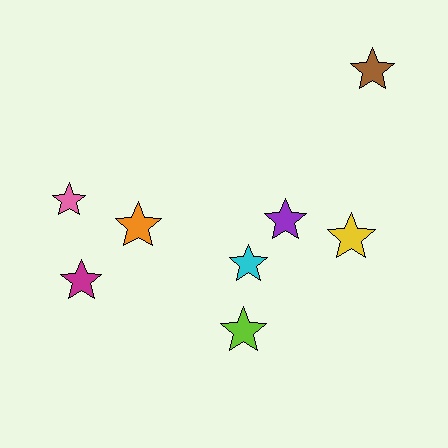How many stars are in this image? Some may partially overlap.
There are 8 stars.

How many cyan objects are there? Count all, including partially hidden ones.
There is 1 cyan object.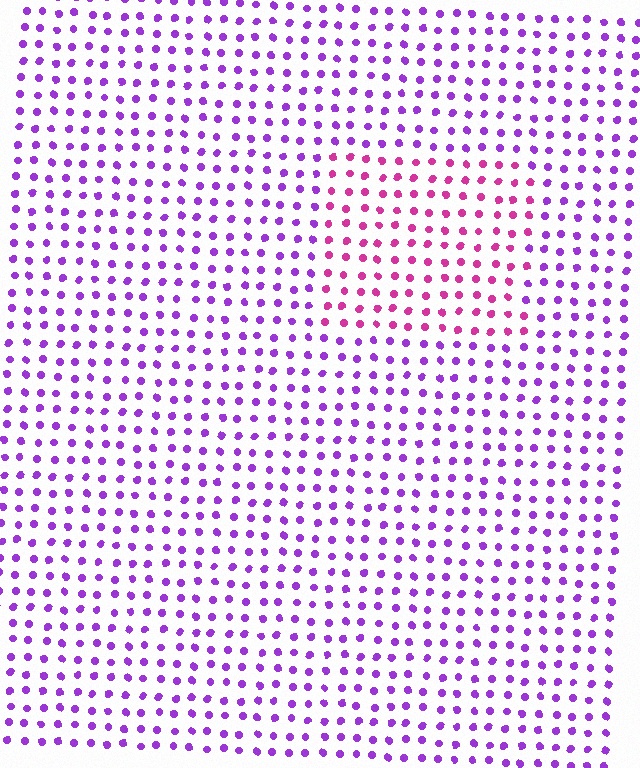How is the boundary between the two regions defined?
The boundary is defined purely by a slight shift in hue (about 42 degrees). Spacing, size, and orientation are identical on both sides.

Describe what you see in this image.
The image is filled with small purple elements in a uniform arrangement. A rectangle-shaped region is visible where the elements are tinted to a slightly different hue, forming a subtle color boundary.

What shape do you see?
I see a rectangle.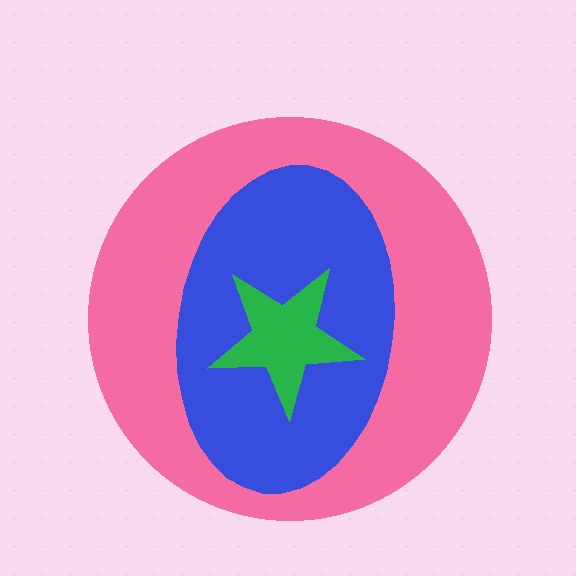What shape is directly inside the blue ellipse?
The green star.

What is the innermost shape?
The green star.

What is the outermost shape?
The pink circle.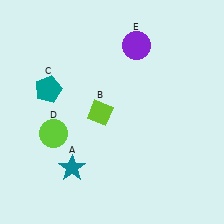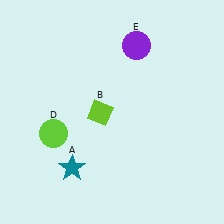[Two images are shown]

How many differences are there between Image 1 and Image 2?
There is 1 difference between the two images.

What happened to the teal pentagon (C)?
The teal pentagon (C) was removed in Image 2. It was in the top-left area of Image 1.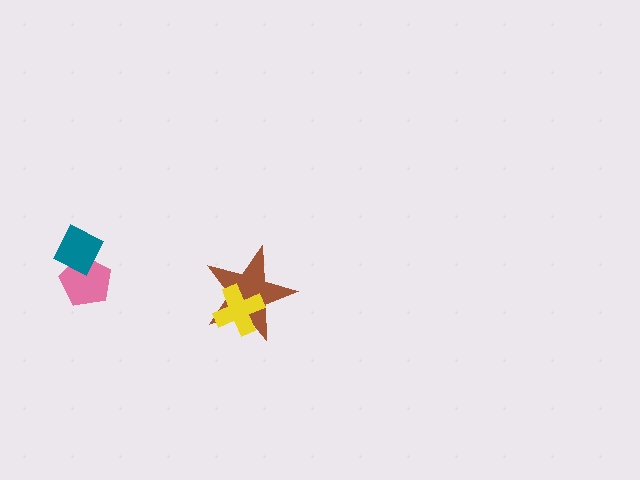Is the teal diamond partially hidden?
No, no other shape covers it.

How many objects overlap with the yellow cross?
1 object overlaps with the yellow cross.